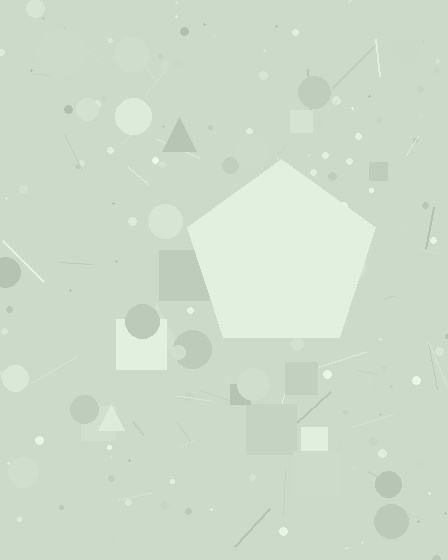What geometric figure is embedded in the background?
A pentagon is embedded in the background.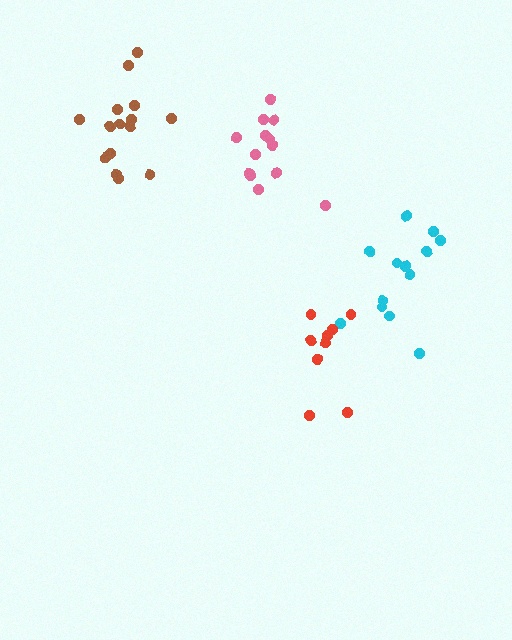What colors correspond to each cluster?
The clusters are colored: cyan, pink, brown, red.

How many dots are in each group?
Group 1: 13 dots, Group 2: 13 dots, Group 3: 15 dots, Group 4: 9 dots (50 total).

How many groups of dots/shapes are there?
There are 4 groups.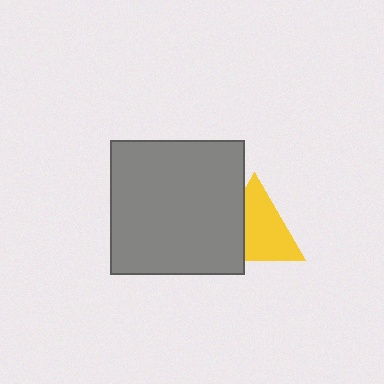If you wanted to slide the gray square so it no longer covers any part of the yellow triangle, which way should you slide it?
Slide it left — that is the most direct way to separate the two shapes.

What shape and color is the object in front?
The object in front is a gray square.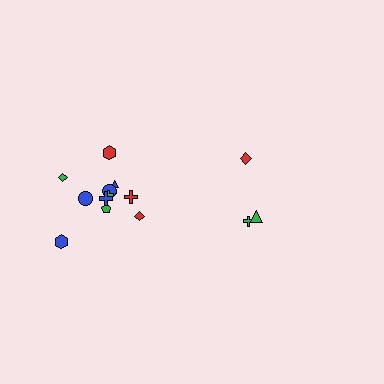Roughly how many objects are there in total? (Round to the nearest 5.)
Roughly 15 objects in total.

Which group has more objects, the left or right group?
The left group.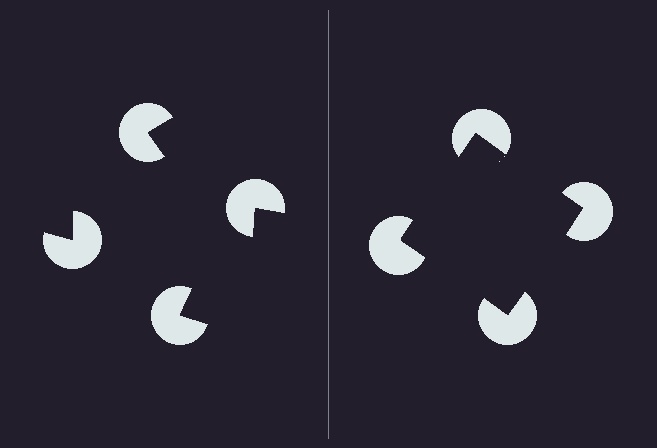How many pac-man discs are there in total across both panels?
8 — 4 on each side.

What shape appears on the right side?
An illusory square.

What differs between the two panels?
The pac-man discs are positioned identically on both sides; only the wedge orientations differ. On the right they align to a square; on the left they are misaligned.